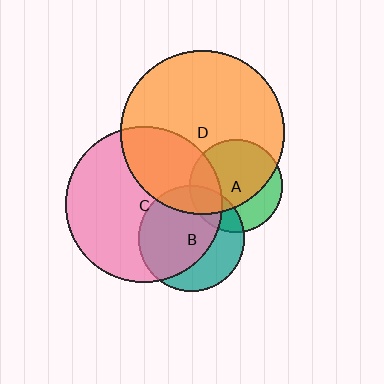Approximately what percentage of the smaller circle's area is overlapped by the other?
Approximately 25%.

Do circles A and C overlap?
Yes.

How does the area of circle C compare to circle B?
Approximately 2.2 times.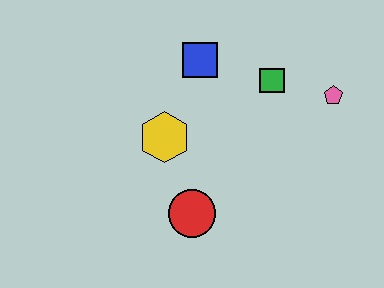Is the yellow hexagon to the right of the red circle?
No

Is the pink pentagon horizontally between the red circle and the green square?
No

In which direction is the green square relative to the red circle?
The green square is above the red circle.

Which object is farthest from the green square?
The red circle is farthest from the green square.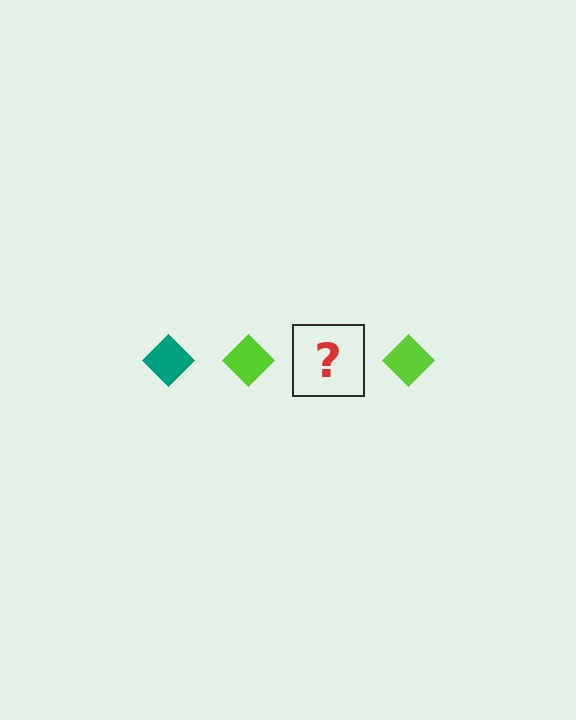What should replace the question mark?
The question mark should be replaced with a teal diamond.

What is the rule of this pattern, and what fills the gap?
The rule is that the pattern cycles through teal, lime diamonds. The gap should be filled with a teal diamond.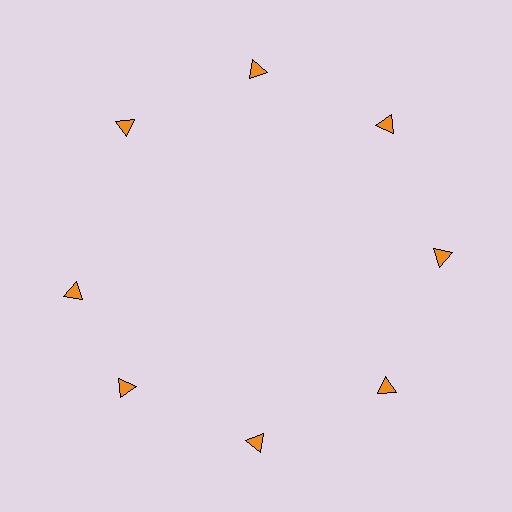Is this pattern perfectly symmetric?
No. The 8 orange triangles are arranged in a ring, but one element near the 9 o'clock position is rotated out of alignment along the ring, breaking the 8-fold rotational symmetry.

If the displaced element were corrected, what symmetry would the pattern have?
It would have 8-fold rotational symmetry — the pattern would map onto itself every 45 degrees.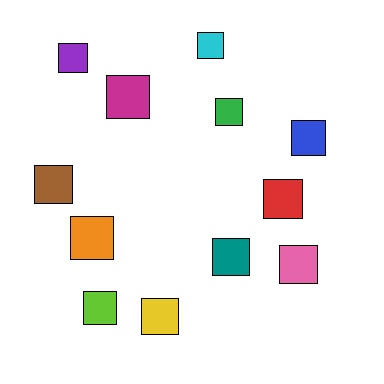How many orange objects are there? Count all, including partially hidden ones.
There is 1 orange object.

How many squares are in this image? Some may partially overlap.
There are 12 squares.